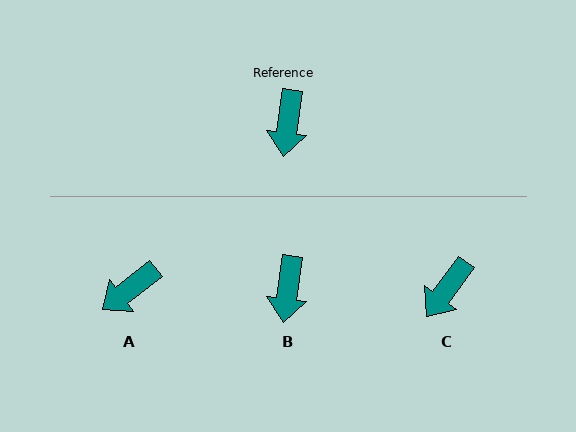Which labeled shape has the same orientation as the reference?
B.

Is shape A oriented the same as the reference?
No, it is off by about 44 degrees.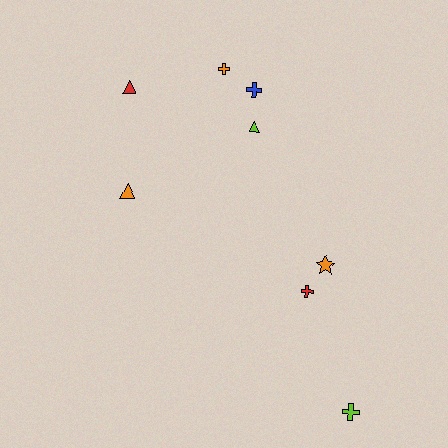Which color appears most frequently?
Orange, with 3 objects.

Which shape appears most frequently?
Cross, with 4 objects.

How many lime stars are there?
There are no lime stars.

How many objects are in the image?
There are 8 objects.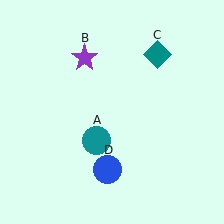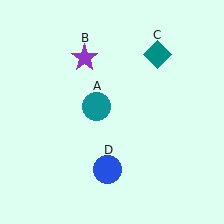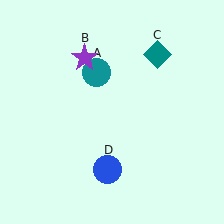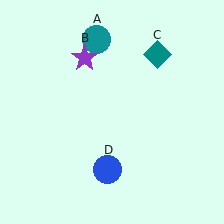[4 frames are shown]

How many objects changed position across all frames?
1 object changed position: teal circle (object A).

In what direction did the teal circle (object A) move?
The teal circle (object A) moved up.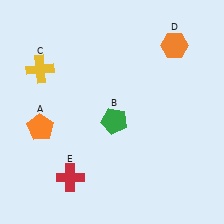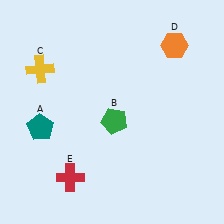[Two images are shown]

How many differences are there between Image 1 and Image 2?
There is 1 difference between the two images.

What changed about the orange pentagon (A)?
In Image 1, A is orange. In Image 2, it changed to teal.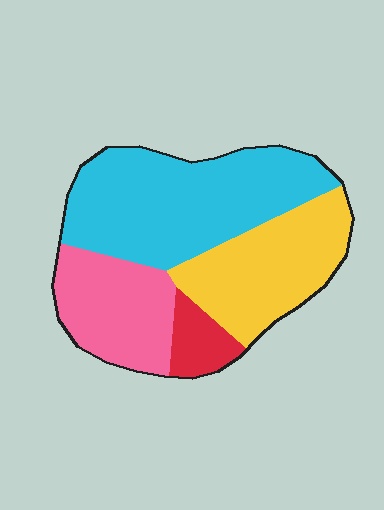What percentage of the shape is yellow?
Yellow covers about 30% of the shape.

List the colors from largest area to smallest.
From largest to smallest: cyan, yellow, pink, red.